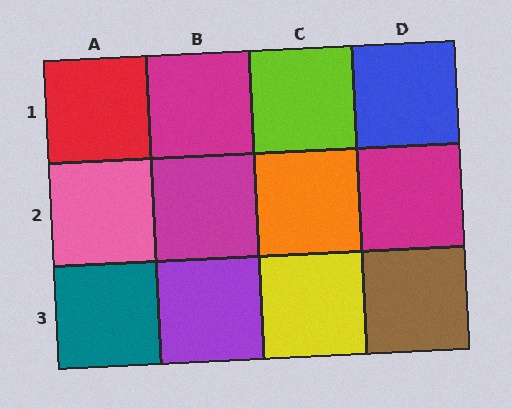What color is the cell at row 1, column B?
Magenta.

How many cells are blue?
1 cell is blue.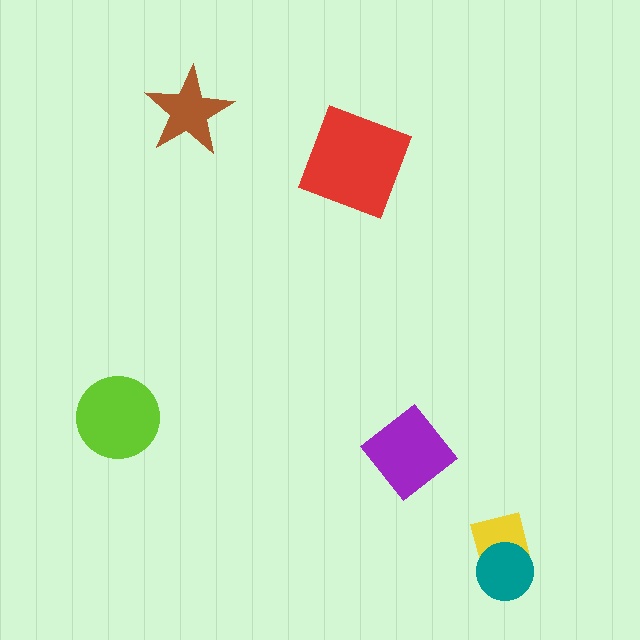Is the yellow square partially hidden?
Yes, it is partially covered by another shape.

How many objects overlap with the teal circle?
1 object overlaps with the teal circle.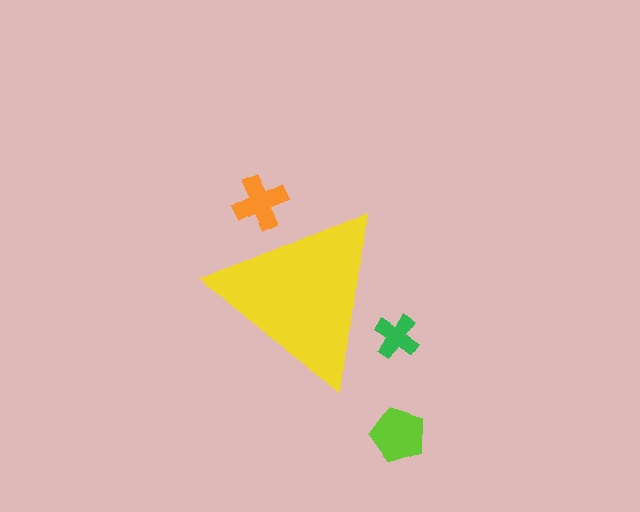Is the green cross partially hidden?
Yes, the green cross is partially hidden behind the yellow triangle.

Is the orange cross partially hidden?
Yes, the orange cross is partially hidden behind the yellow triangle.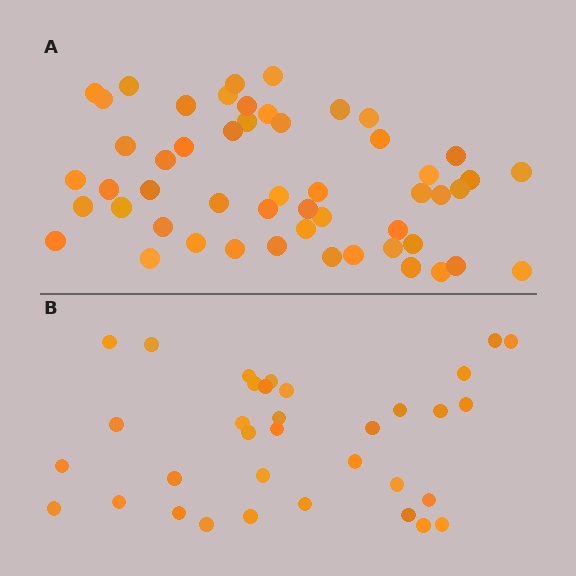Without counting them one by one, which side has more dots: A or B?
Region A (the top region) has more dots.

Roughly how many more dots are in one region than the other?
Region A has approximately 20 more dots than region B.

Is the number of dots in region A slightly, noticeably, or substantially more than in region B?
Region A has substantially more. The ratio is roughly 1.5 to 1.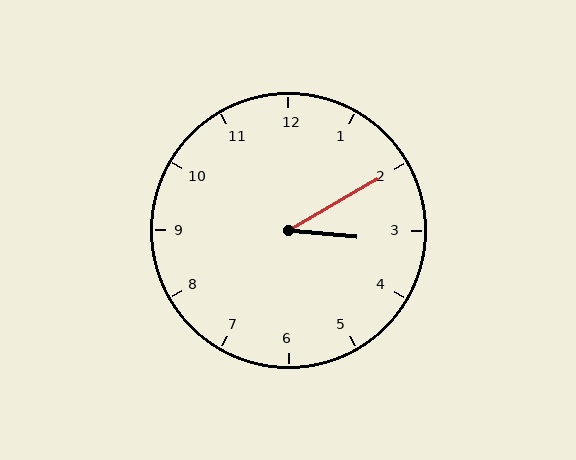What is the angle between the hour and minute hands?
Approximately 35 degrees.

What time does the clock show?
3:10.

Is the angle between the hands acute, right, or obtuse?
It is acute.